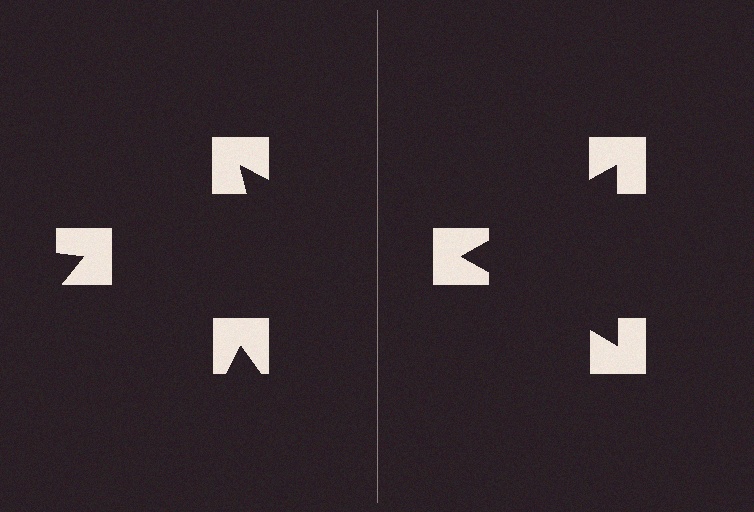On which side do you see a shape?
An illusory triangle appears on the right side. On the left side the wedge cuts are rotated, so no coherent shape forms.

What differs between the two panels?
The notched squares are positioned identically on both sides; only the wedge orientations differ. On the right they align to a triangle; on the left they are misaligned.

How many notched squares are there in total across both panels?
6 — 3 on each side.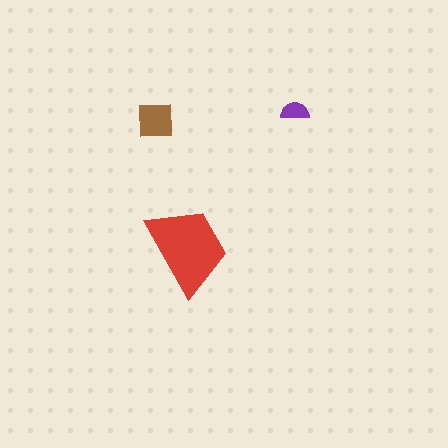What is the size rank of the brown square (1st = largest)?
2nd.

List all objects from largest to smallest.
The red trapezoid, the brown square, the purple semicircle.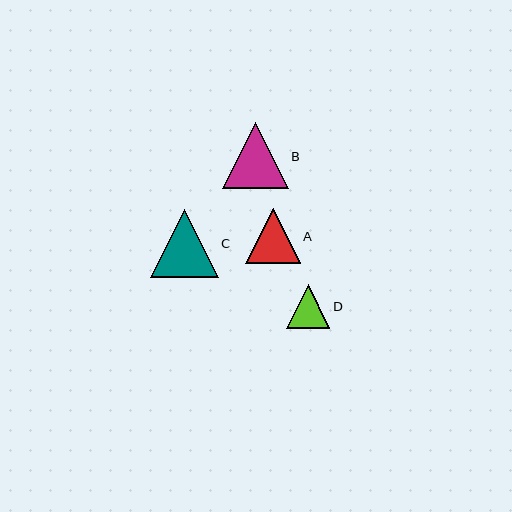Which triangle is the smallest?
Triangle D is the smallest with a size of approximately 44 pixels.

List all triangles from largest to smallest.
From largest to smallest: C, B, A, D.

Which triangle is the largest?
Triangle C is the largest with a size of approximately 68 pixels.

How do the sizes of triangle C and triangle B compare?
Triangle C and triangle B are approximately the same size.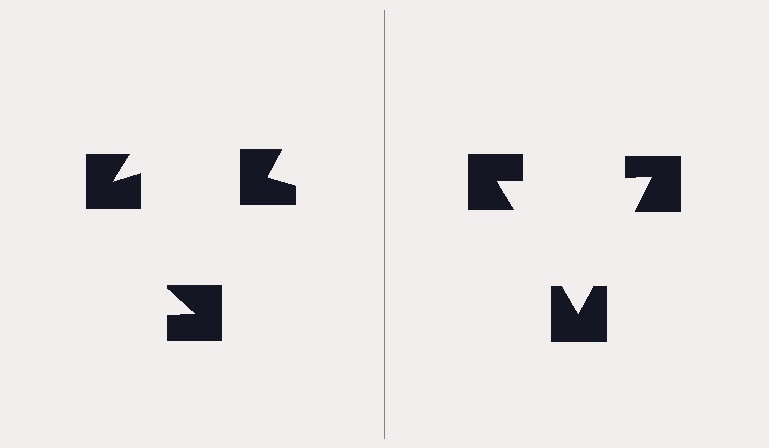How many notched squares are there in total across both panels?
6 — 3 on each side.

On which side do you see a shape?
An illusory triangle appears on the right side. On the left side the wedge cuts are rotated, so no coherent shape forms.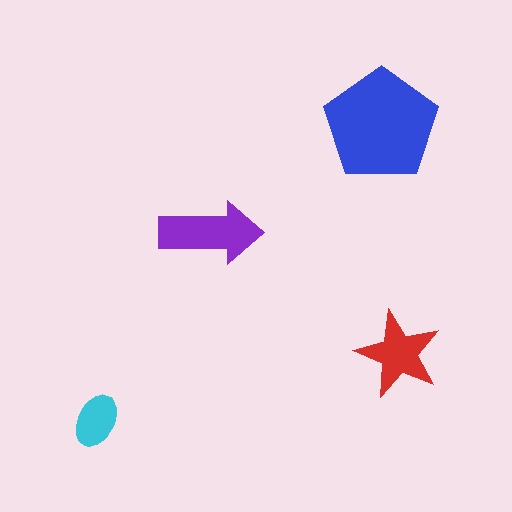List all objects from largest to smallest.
The blue pentagon, the purple arrow, the red star, the cyan ellipse.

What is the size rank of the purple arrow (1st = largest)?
2nd.